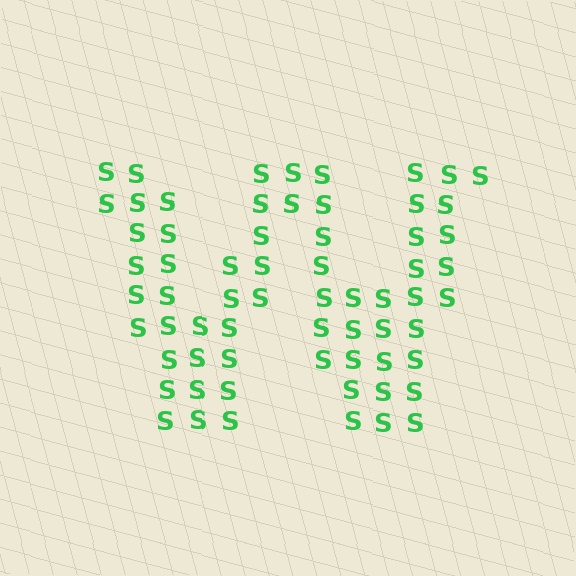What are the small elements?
The small elements are letter S's.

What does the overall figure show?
The overall figure shows the letter W.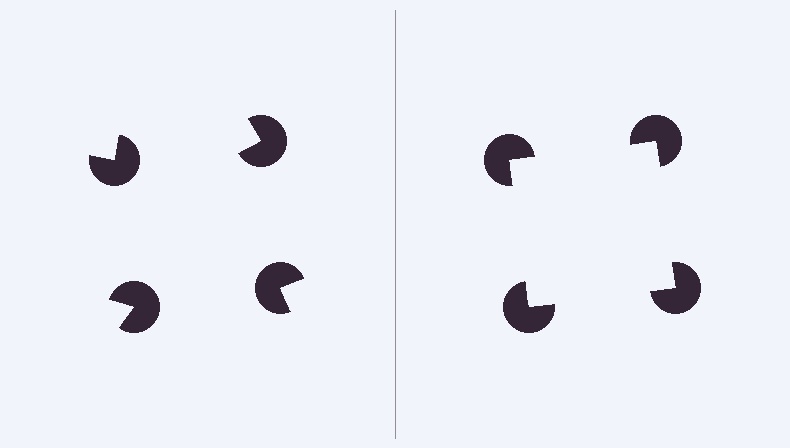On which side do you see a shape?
An illusory square appears on the right side. On the left side the wedge cuts are rotated, so no coherent shape forms.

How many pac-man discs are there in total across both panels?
8 — 4 on each side.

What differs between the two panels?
The pac-man discs are positioned identically on both sides; only the wedge orientations differ. On the right they align to a square; on the left they are misaligned.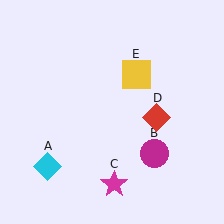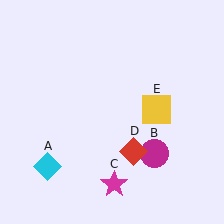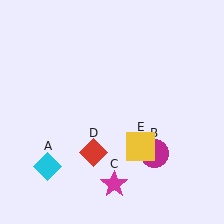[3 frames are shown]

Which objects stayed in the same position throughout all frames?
Cyan diamond (object A) and magenta circle (object B) and magenta star (object C) remained stationary.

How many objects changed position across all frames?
2 objects changed position: red diamond (object D), yellow square (object E).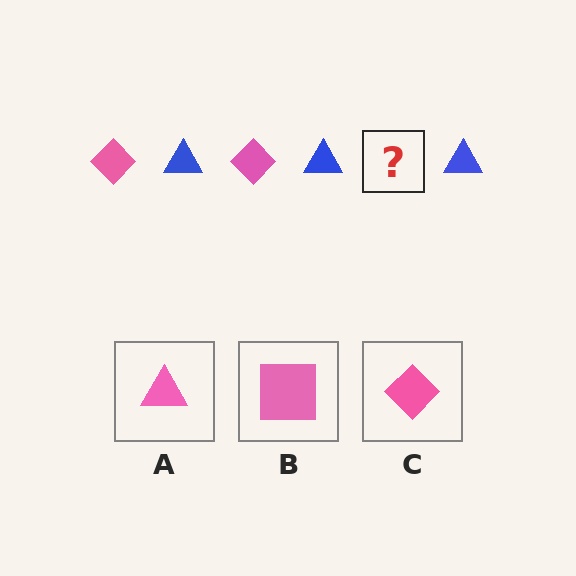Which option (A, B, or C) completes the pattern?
C.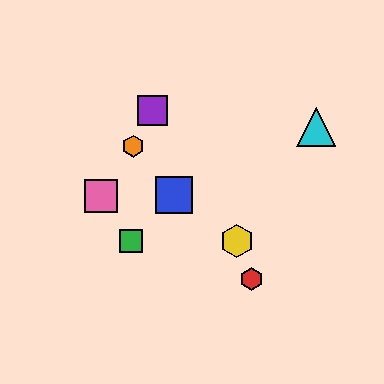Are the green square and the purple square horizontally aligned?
No, the green square is at y≈241 and the purple square is at y≈110.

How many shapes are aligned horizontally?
2 shapes (the green square, the yellow hexagon) are aligned horizontally.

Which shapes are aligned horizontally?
The green square, the yellow hexagon are aligned horizontally.